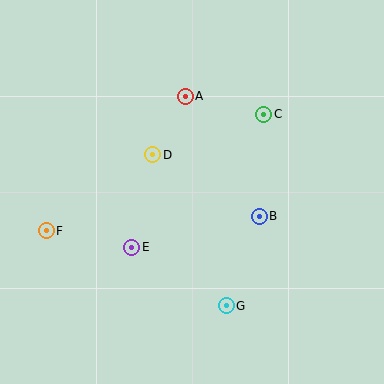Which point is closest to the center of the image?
Point D at (153, 155) is closest to the center.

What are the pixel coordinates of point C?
Point C is at (264, 114).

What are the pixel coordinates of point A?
Point A is at (185, 96).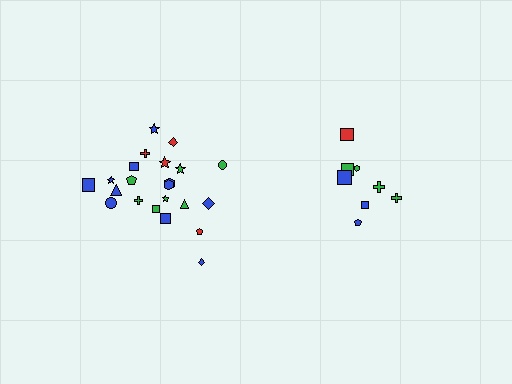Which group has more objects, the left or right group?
The left group.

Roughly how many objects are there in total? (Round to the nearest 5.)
Roughly 30 objects in total.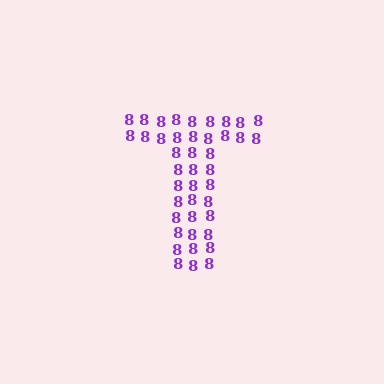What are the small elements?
The small elements are digit 8's.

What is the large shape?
The large shape is the letter T.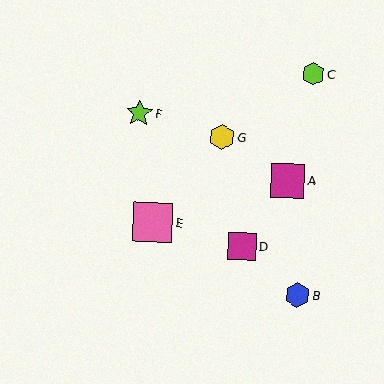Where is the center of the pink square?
The center of the pink square is at (153, 222).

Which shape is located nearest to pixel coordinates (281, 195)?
The magenta square (labeled A) at (288, 181) is nearest to that location.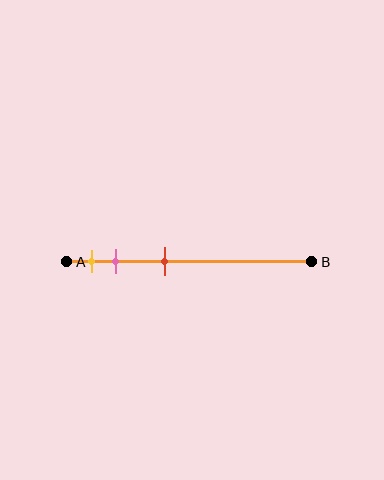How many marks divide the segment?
There are 3 marks dividing the segment.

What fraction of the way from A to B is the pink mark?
The pink mark is approximately 20% (0.2) of the way from A to B.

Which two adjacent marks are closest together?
The yellow and pink marks are the closest adjacent pair.